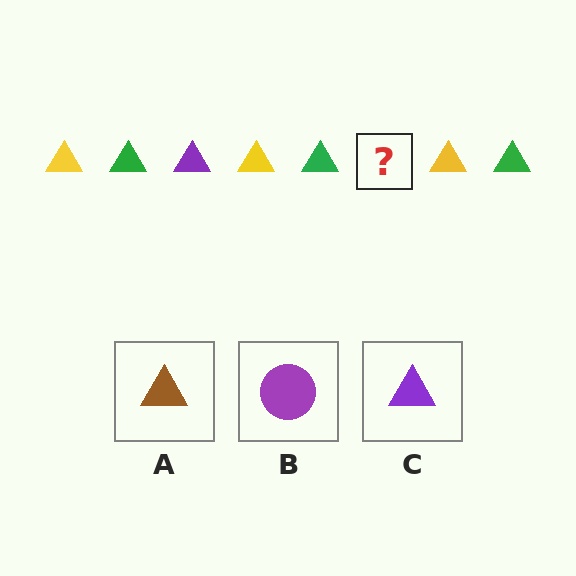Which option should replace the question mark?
Option C.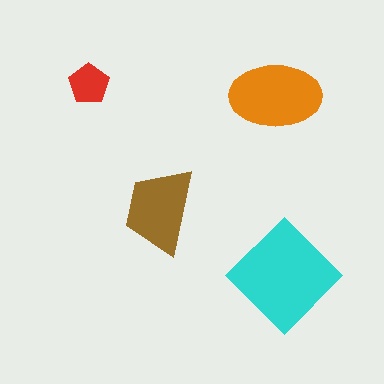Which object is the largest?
The cyan diamond.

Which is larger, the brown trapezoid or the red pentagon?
The brown trapezoid.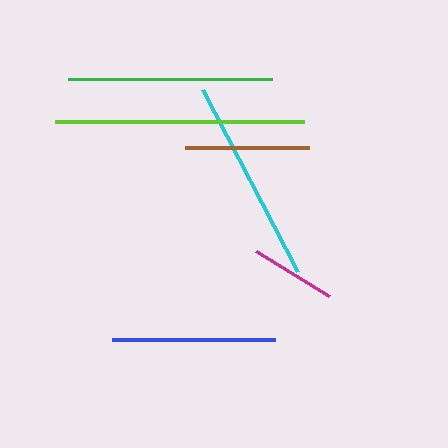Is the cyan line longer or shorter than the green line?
The cyan line is longer than the green line.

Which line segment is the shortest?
The magenta line is the shortest at approximately 86 pixels.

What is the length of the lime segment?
The lime segment is approximately 248 pixels long.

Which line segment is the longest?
The lime line is the longest at approximately 248 pixels.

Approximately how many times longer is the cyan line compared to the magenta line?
The cyan line is approximately 2.4 times the length of the magenta line.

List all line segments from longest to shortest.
From longest to shortest: lime, cyan, green, blue, brown, magenta.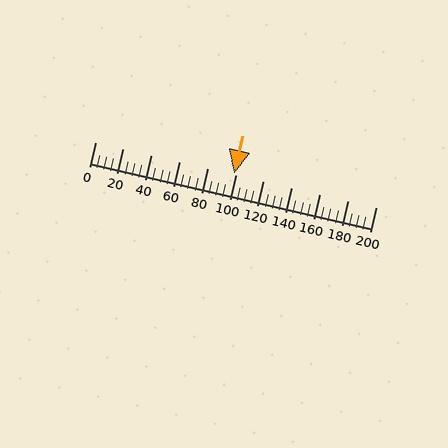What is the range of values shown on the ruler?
The ruler shows values from 0 to 200.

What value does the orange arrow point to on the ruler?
The orange arrow points to approximately 99.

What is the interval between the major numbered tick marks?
The major tick marks are spaced 20 units apart.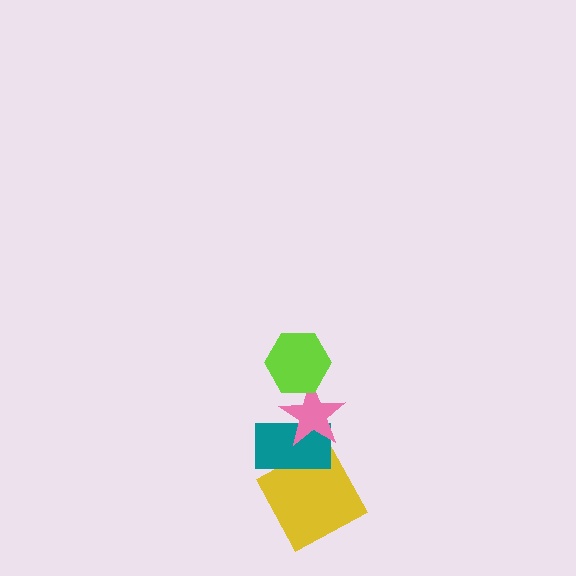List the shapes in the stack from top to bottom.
From top to bottom: the lime hexagon, the pink star, the teal rectangle, the yellow square.